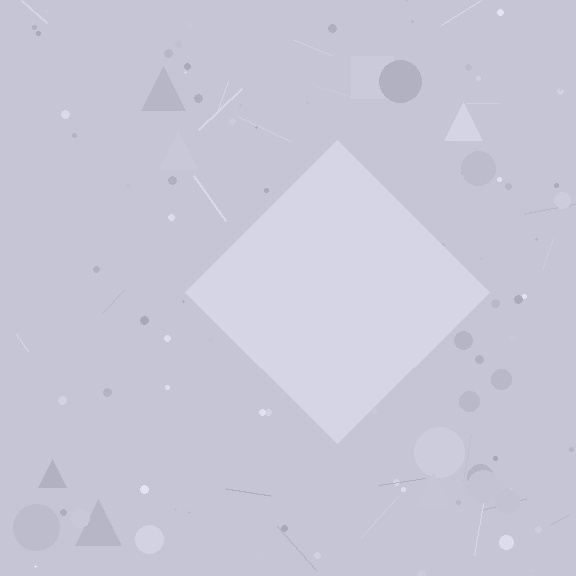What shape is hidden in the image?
A diamond is hidden in the image.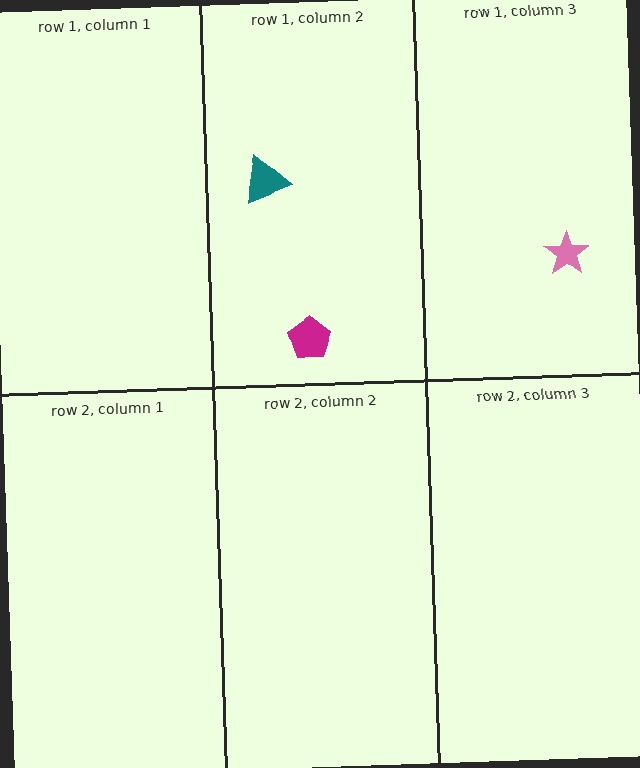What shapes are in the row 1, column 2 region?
The teal triangle, the magenta pentagon.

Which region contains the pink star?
The row 1, column 3 region.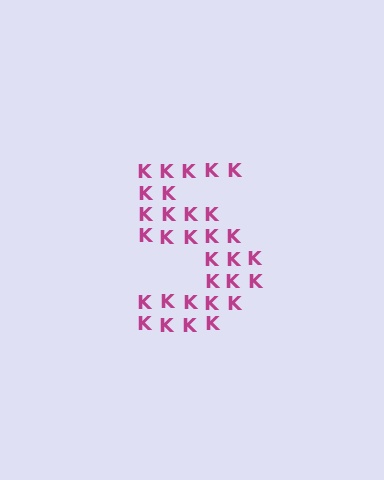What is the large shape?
The large shape is the digit 5.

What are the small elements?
The small elements are letter K's.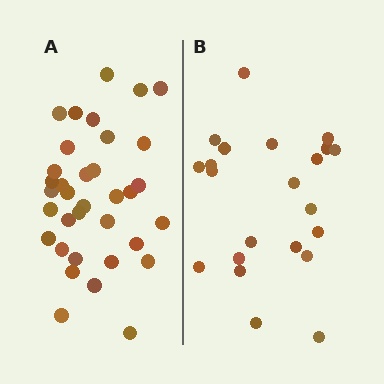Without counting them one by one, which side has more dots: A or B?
Region A (the left region) has more dots.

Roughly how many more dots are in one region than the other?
Region A has approximately 15 more dots than region B.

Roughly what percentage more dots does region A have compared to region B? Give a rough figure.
About 60% more.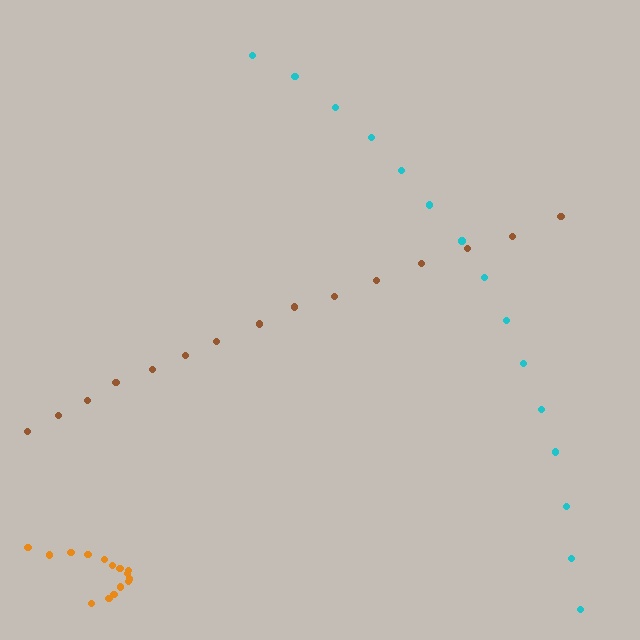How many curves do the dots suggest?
There are 3 distinct paths.